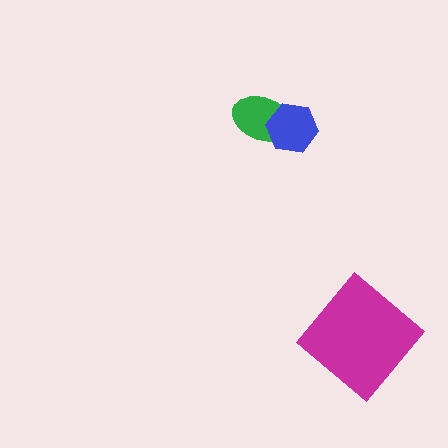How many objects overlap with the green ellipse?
1 object overlaps with the green ellipse.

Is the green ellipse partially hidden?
Yes, it is partially covered by another shape.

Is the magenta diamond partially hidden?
No, no other shape covers it.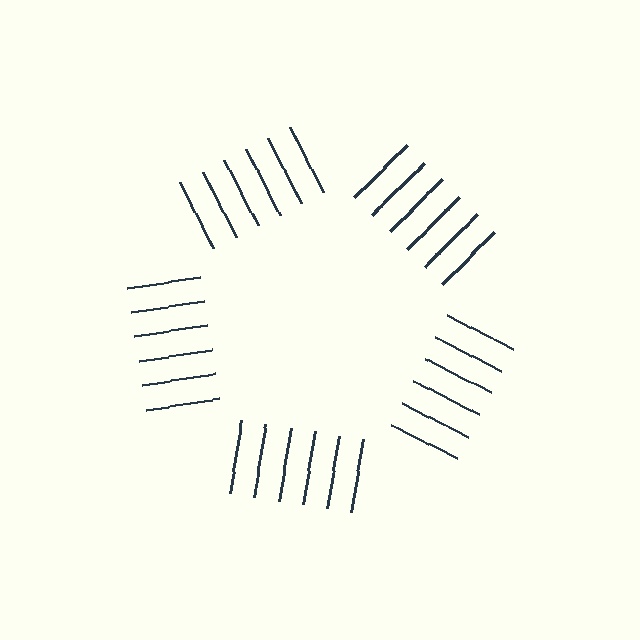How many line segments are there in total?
30 — 6 along each of the 5 edges.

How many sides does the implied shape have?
5 sides — the line-ends trace a pentagon.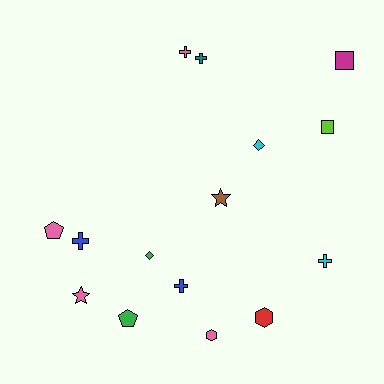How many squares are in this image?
There are 2 squares.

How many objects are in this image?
There are 15 objects.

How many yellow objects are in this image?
There are no yellow objects.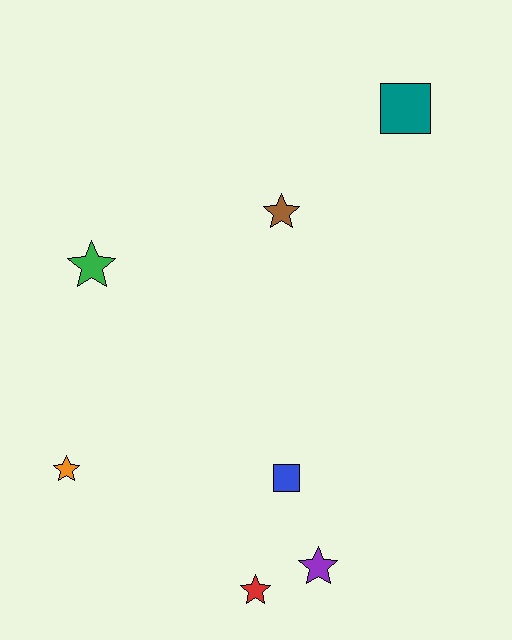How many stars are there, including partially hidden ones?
There are 5 stars.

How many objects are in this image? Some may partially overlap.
There are 7 objects.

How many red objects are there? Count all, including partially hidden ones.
There is 1 red object.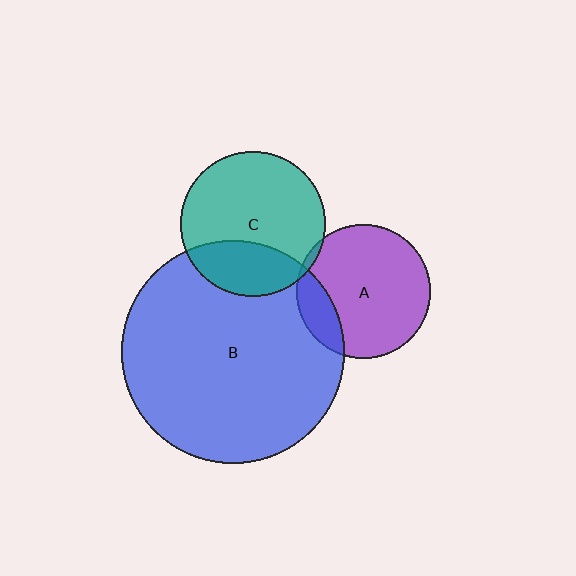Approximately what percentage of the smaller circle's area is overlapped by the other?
Approximately 5%.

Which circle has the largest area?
Circle B (blue).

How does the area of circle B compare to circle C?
Approximately 2.4 times.